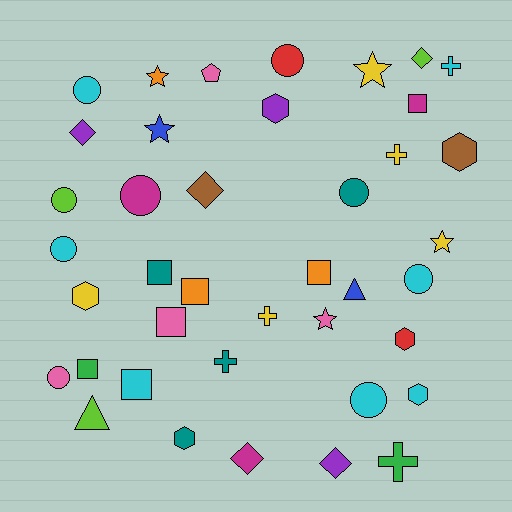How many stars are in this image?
There are 5 stars.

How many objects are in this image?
There are 40 objects.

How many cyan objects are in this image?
There are 7 cyan objects.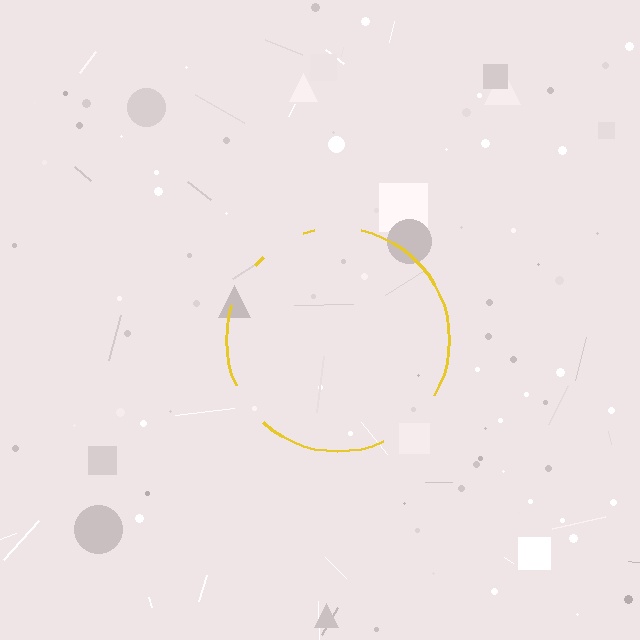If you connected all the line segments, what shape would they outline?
They would outline a circle.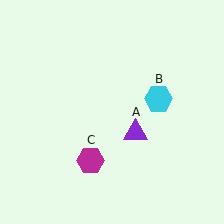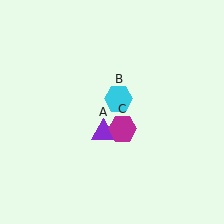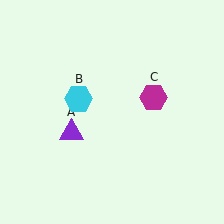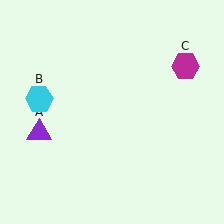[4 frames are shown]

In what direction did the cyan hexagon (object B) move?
The cyan hexagon (object B) moved left.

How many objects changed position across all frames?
3 objects changed position: purple triangle (object A), cyan hexagon (object B), magenta hexagon (object C).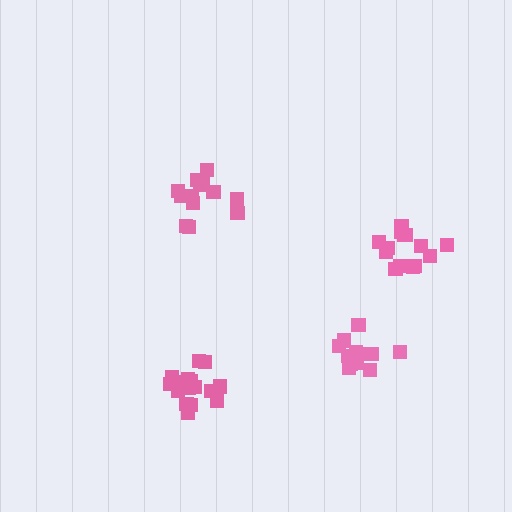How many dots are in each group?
Group 1: 14 dots, Group 2: 16 dots, Group 3: 13 dots, Group 4: 14 dots (57 total).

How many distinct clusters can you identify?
There are 4 distinct clusters.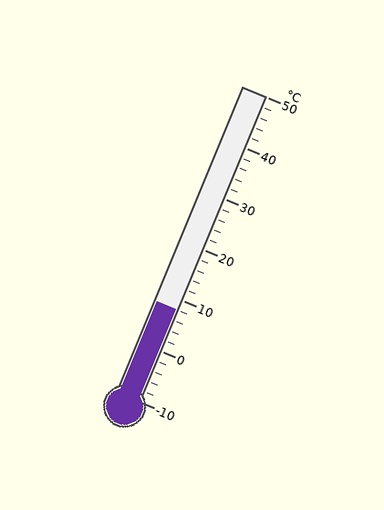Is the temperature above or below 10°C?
The temperature is below 10°C.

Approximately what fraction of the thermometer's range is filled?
The thermometer is filled to approximately 30% of its range.